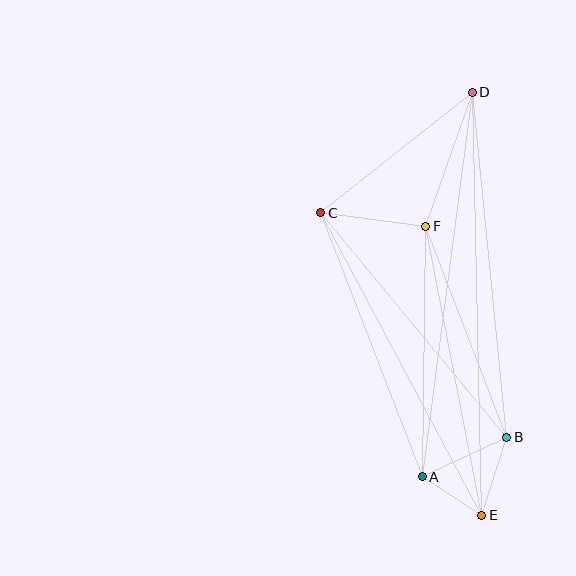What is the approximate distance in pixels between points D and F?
The distance between D and F is approximately 142 pixels.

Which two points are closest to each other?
Points A and E are closest to each other.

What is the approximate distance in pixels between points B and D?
The distance between B and D is approximately 347 pixels.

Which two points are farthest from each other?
Points D and E are farthest from each other.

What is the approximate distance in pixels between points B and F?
The distance between B and F is approximately 226 pixels.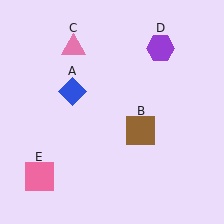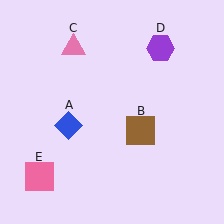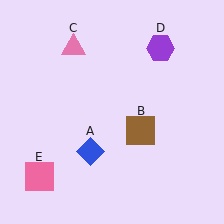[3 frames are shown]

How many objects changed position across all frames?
1 object changed position: blue diamond (object A).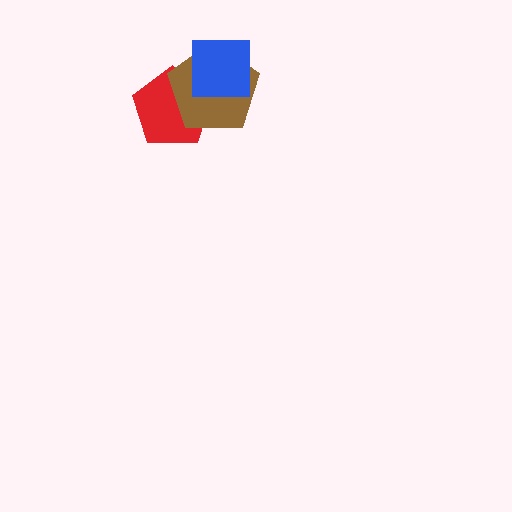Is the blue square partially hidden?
No, no other shape covers it.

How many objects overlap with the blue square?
2 objects overlap with the blue square.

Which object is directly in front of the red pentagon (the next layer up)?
The brown pentagon is directly in front of the red pentagon.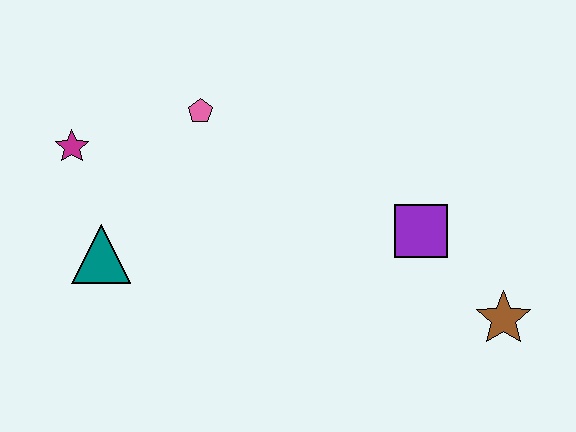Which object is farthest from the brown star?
The magenta star is farthest from the brown star.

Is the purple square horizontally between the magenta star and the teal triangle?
No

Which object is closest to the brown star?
The purple square is closest to the brown star.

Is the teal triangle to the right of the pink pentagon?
No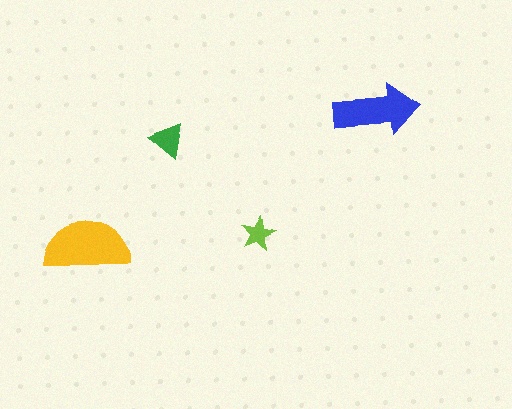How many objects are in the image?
There are 4 objects in the image.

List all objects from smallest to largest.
The lime star, the green triangle, the blue arrow, the yellow semicircle.